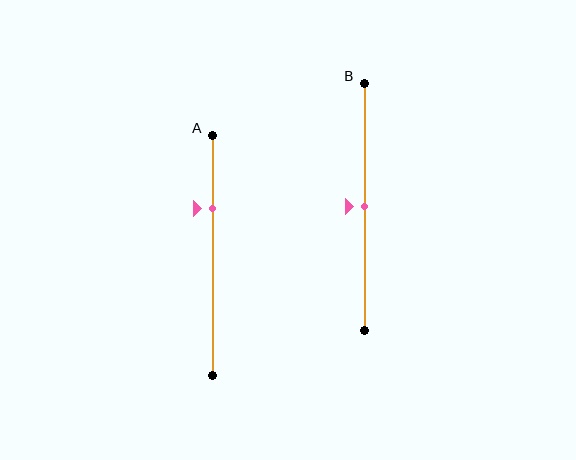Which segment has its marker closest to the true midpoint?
Segment B has its marker closest to the true midpoint.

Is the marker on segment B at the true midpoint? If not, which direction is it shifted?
Yes, the marker on segment B is at the true midpoint.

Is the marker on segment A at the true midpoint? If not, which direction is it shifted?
No, the marker on segment A is shifted upward by about 20% of the segment length.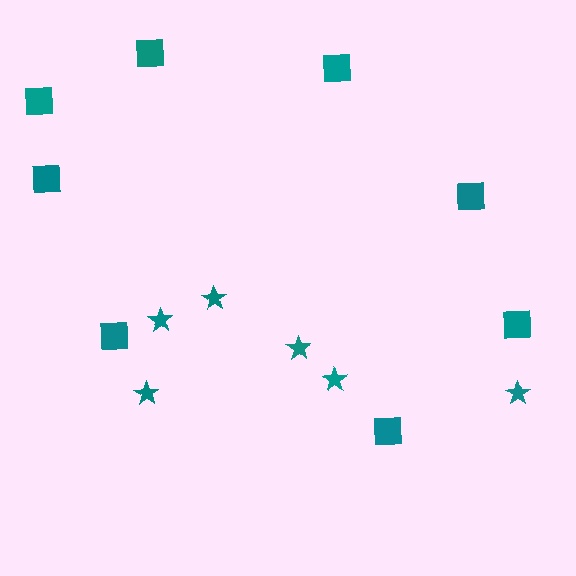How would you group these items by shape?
There are 2 groups: one group of squares (8) and one group of stars (6).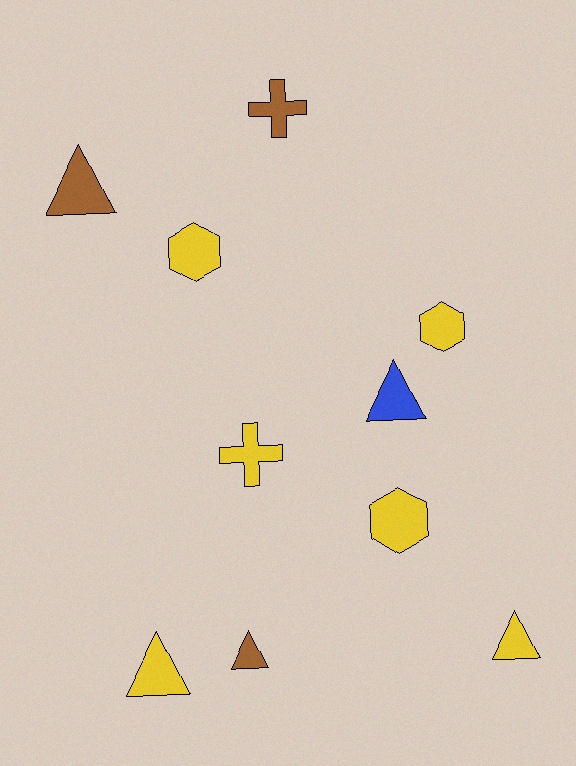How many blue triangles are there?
There is 1 blue triangle.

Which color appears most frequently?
Yellow, with 6 objects.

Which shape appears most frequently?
Triangle, with 5 objects.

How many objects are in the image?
There are 10 objects.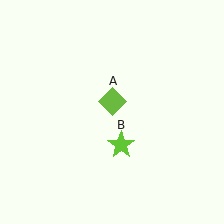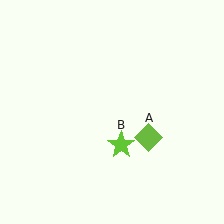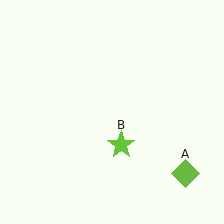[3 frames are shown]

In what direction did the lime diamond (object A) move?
The lime diamond (object A) moved down and to the right.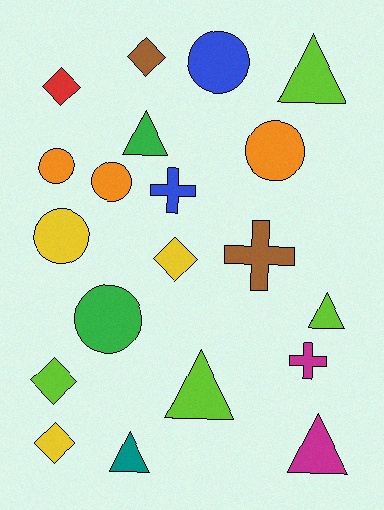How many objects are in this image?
There are 20 objects.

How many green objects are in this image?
There are 2 green objects.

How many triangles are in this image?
There are 6 triangles.